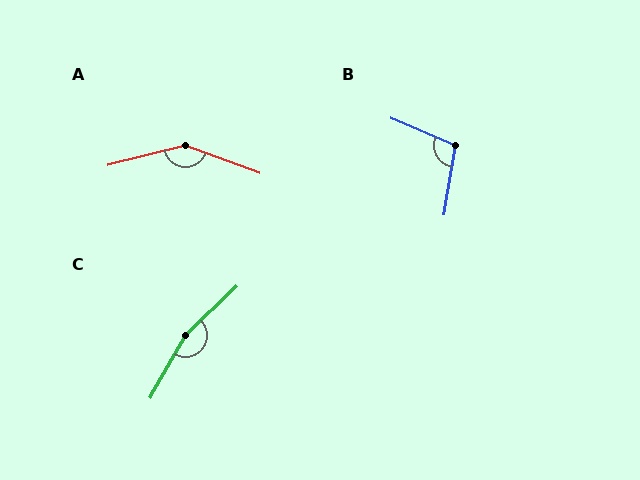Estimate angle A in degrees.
Approximately 146 degrees.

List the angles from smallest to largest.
B (103°), A (146°), C (163°).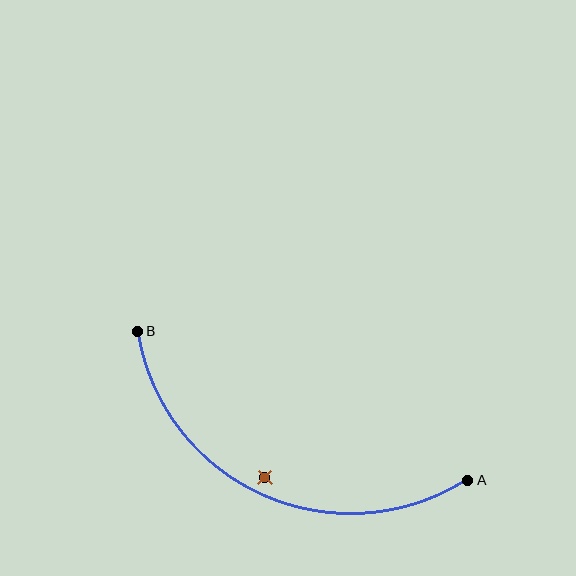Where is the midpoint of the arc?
The arc midpoint is the point on the curve farthest from the straight line joining A and B. It sits below that line.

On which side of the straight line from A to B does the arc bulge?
The arc bulges below the straight line connecting A and B.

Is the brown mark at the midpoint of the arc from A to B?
No — the brown mark does not lie on the arc at all. It sits slightly inside the curve.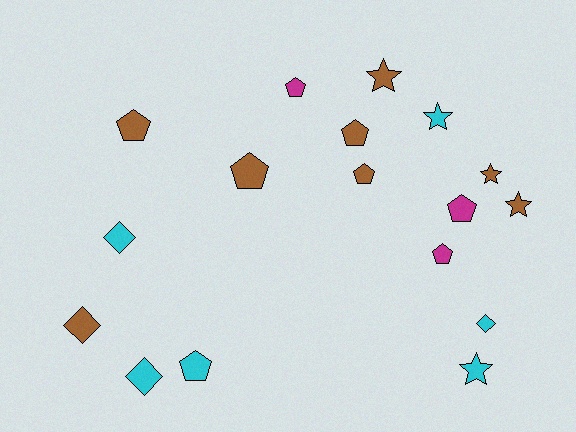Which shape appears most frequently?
Pentagon, with 8 objects.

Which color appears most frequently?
Brown, with 8 objects.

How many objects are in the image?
There are 17 objects.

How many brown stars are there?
There are 3 brown stars.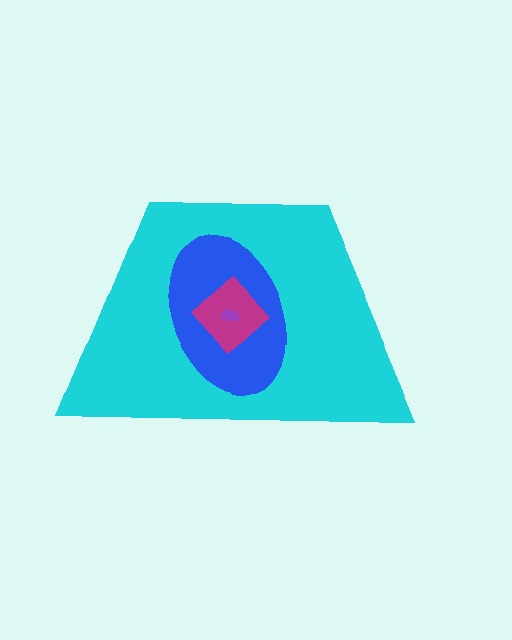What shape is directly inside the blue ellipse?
The magenta diamond.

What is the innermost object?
The purple semicircle.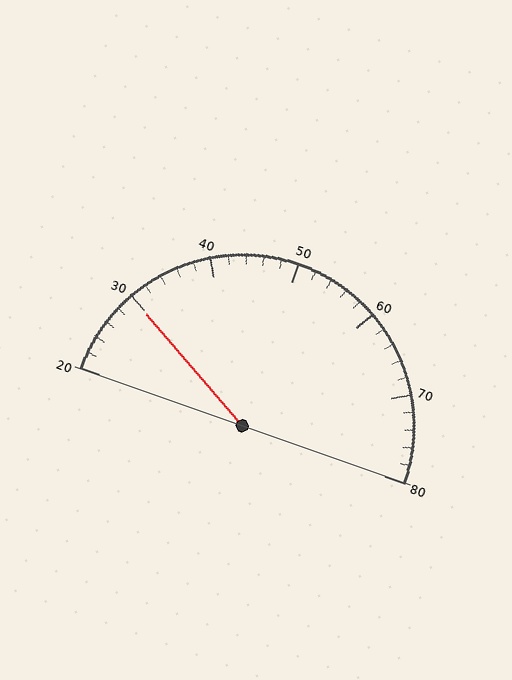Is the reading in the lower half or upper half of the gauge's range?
The reading is in the lower half of the range (20 to 80).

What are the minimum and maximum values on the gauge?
The gauge ranges from 20 to 80.